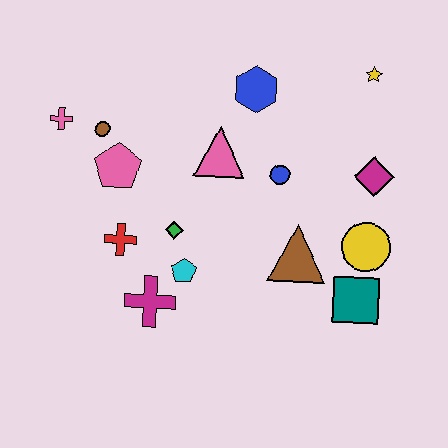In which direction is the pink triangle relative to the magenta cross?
The pink triangle is above the magenta cross.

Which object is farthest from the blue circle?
The pink cross is farthest from the blue circle.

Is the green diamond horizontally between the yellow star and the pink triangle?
No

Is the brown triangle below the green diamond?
Yes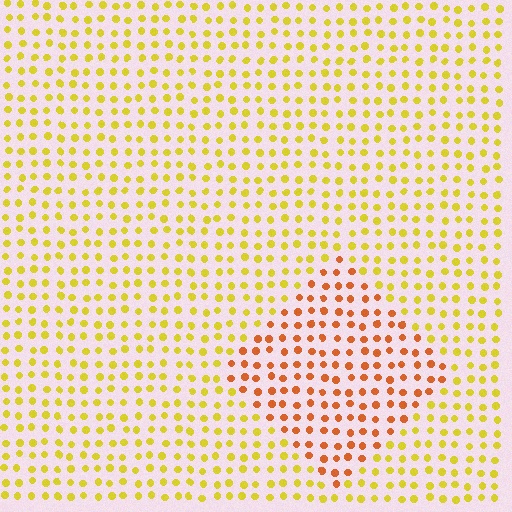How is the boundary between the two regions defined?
The boundary is defined purely by a slight shift in hue (about 38 degrees). Spacing, size, and orientation are identical on both sides.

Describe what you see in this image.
The image is filled with small yellow elements in a uniform arrangement. A diamond-shaped region is visible where the elements are tinted to a slightly different hue, forming a subtle color boundary.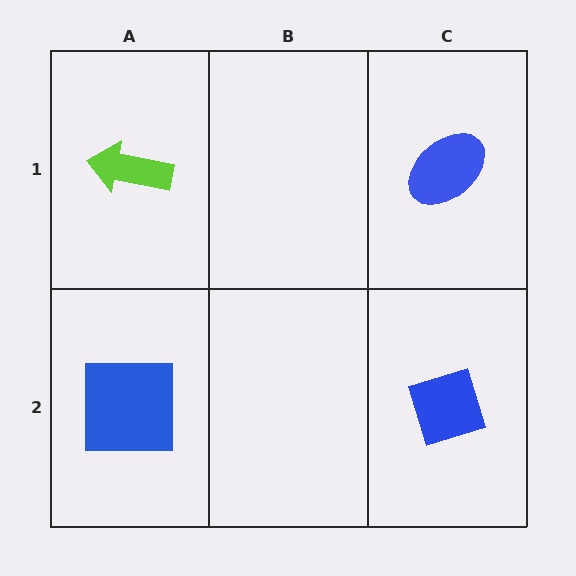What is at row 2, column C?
A blue diamond.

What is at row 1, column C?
A blue ellipse.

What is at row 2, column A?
A blue square.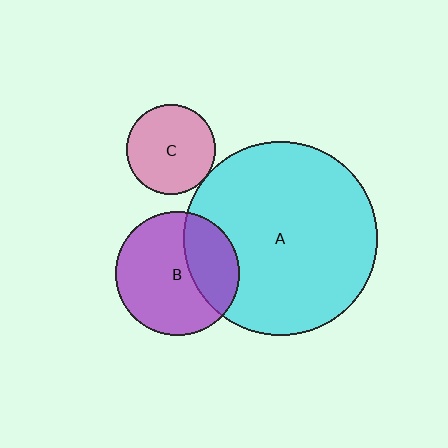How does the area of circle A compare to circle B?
Approximately 2.5 times.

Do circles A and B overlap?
Yes.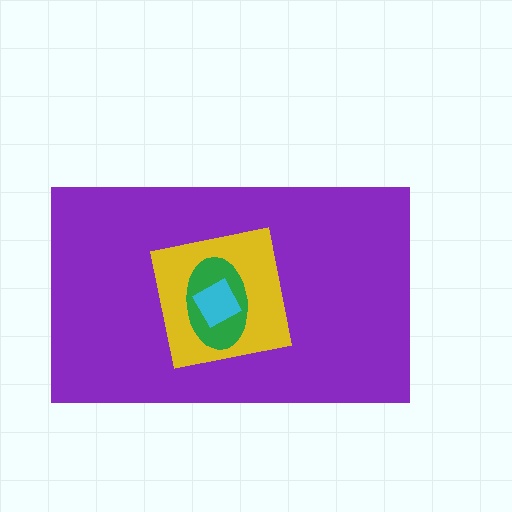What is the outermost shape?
The purple rectangle.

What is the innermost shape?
The cyan square.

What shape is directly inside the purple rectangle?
The yellow square.